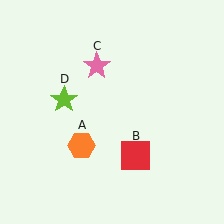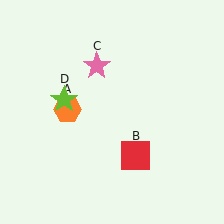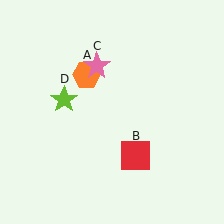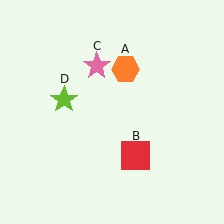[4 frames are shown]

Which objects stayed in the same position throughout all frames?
Red square (object B) and pink star (object C) and lime star (object D) remained stationary.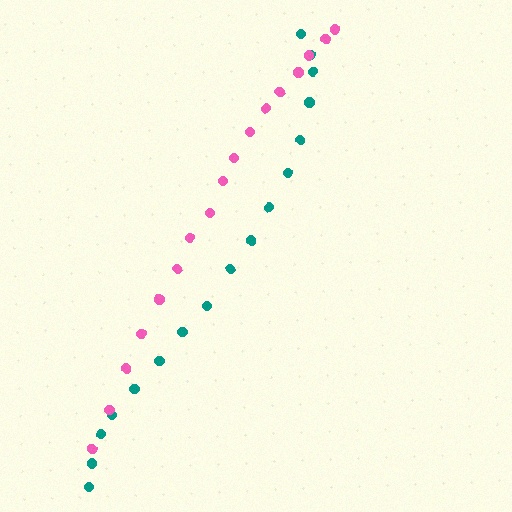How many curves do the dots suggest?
There are 2 distinct paths.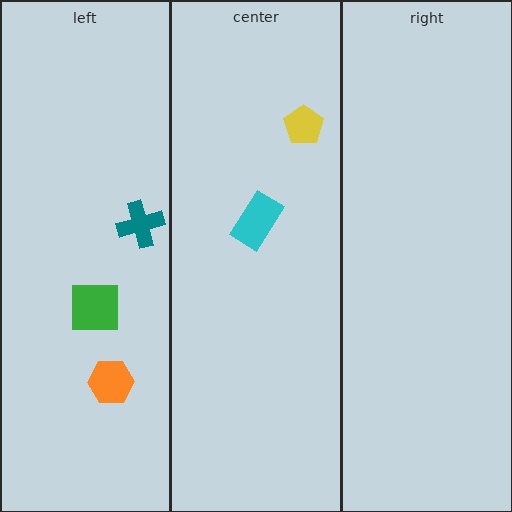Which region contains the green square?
The left region.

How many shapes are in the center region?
2.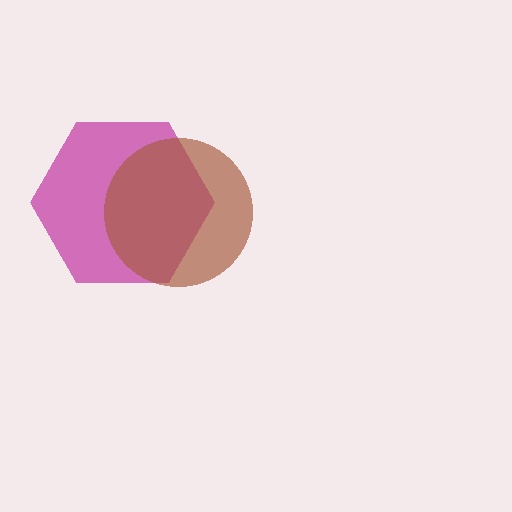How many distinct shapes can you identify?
There are 2 distinct shapes: a magenta hexagon, a brown circle.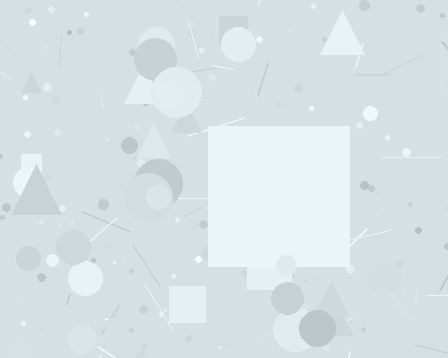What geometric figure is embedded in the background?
A square is embedded in the background.